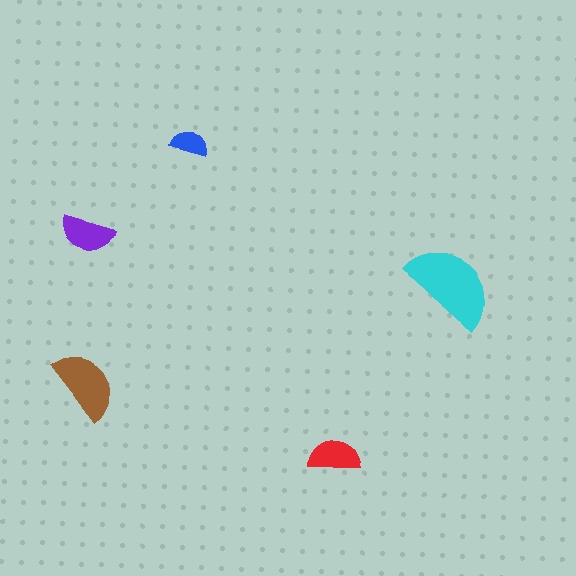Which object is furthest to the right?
The cyan semicircle is rightmost.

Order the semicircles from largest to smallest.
the cyan one, the brown one, the purple one, the red one, the blue one.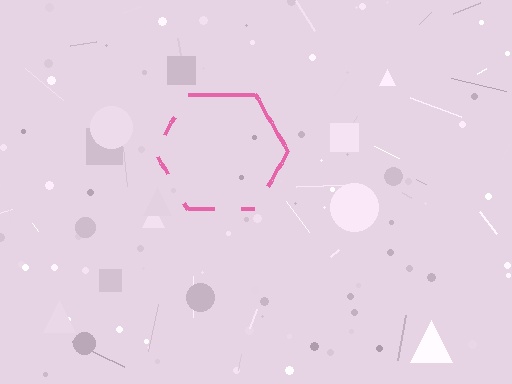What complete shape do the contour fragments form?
The contour fragments form a hexagon.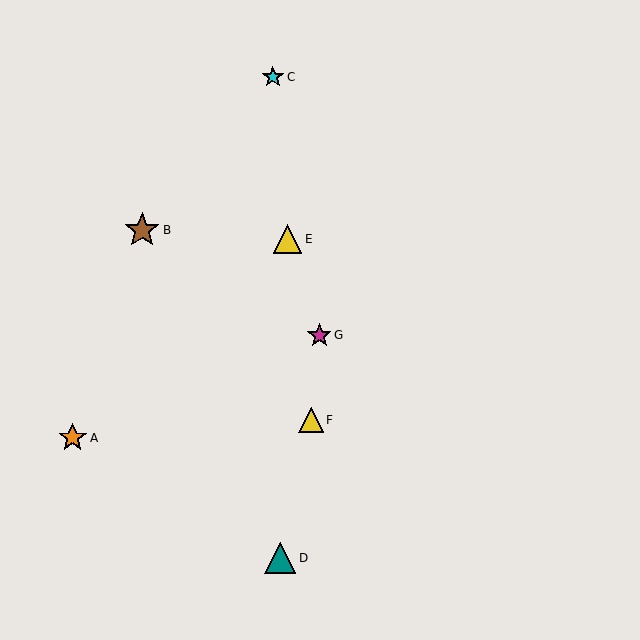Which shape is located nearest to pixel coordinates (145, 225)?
The brown star (labeled B) at (142, 230) is nearest to that location.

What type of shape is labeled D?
Shape D is a teal triangle.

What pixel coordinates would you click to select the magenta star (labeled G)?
Click at (319, 335) to select the magenta star G.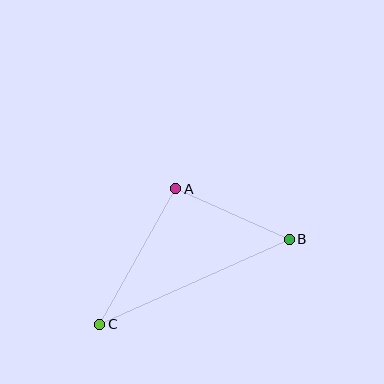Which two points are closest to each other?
Points A and B are closest to each other.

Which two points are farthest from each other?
Points B and C are farthest from each other.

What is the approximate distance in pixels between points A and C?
The distance between A and C is approximately 155 pixels.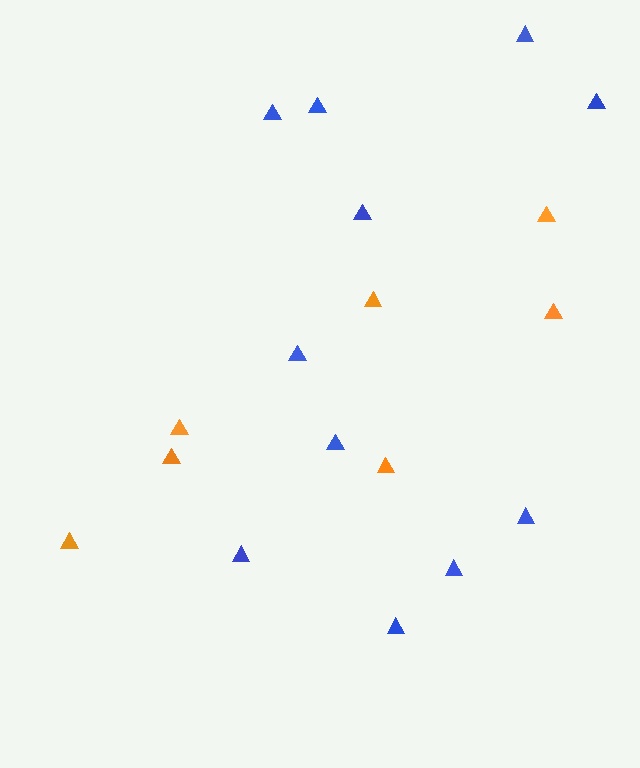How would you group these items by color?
There are 2 groups: one group of orange triangles (7) and one group of blue triangles (11).